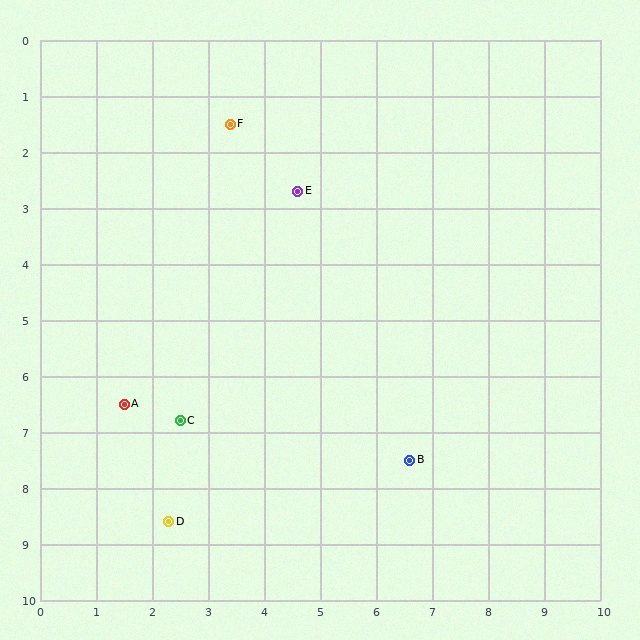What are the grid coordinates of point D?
Point D is at approximately (2.3, 8.6).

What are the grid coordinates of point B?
Point B is at approximately (6.6, 7.5).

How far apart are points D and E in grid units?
Points D and E are about 6.3 grid units apart.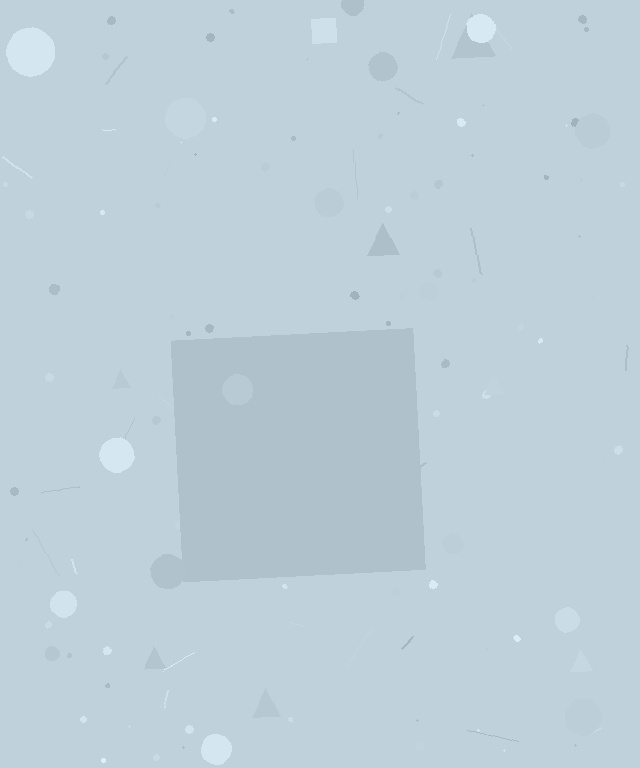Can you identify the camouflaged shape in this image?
The camouflaged shape is a square.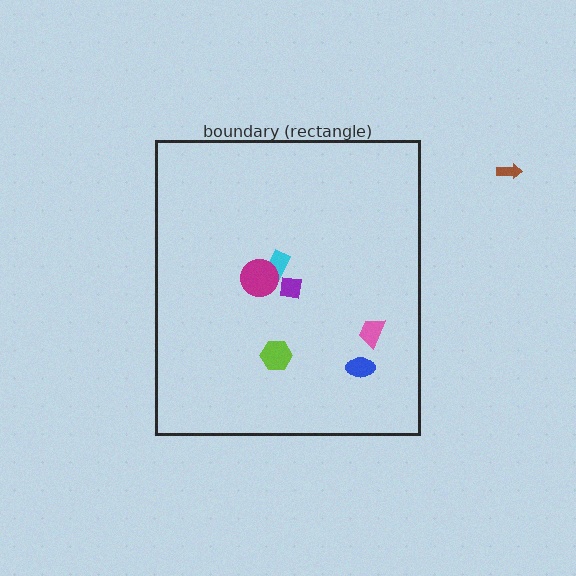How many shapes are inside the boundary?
6 inside, 1 outside.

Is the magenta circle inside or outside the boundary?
Inside.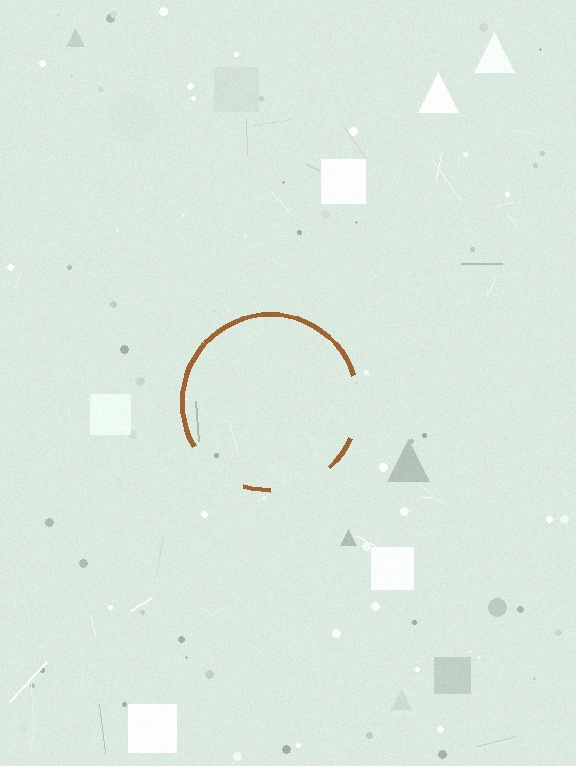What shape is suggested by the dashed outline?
The dashed outline suggests a circle.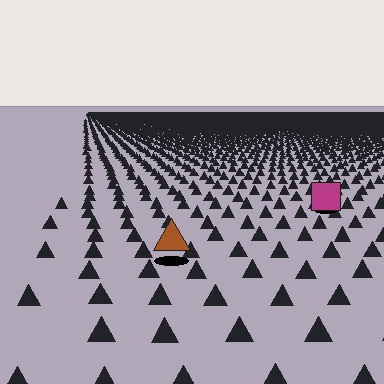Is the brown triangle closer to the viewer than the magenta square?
Yes. The brown triangle is closer — you can tell from the texture gradient: the ground texture is coarser near it.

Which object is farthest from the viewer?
The magenta square is farthest from the viewer. It appears smaller and the ground texture around it is denser.